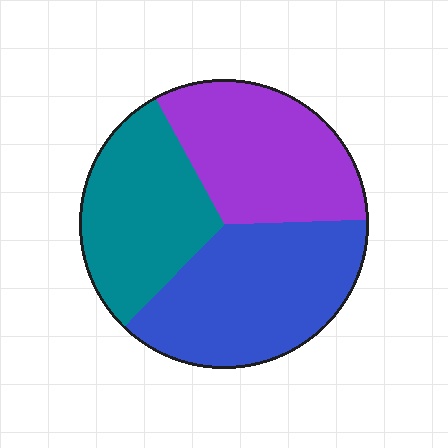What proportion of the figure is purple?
Purple covers 32% of the figure.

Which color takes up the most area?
Blue, at roughly 40%.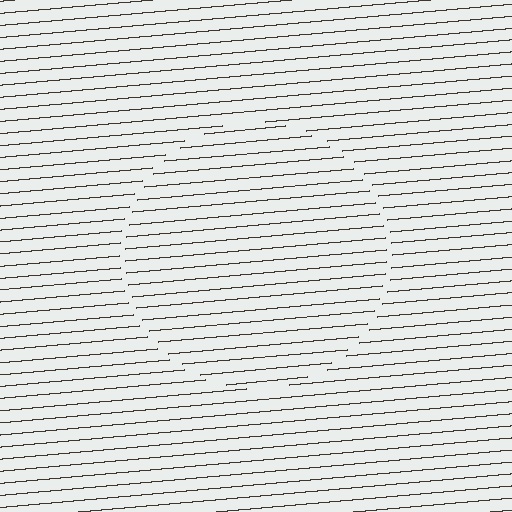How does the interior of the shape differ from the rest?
The interior of the shape contains the same grating, shifted by half a period — the contour is defined by the phase discontinuity where line-ends from the inner and outer gratings abut.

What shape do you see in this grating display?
An illusory circle. The interior of the shape contains the same grating, shifted by half a period — the contour is defined by the phase discontinuity where line-ends from the inner and outer gratings abut.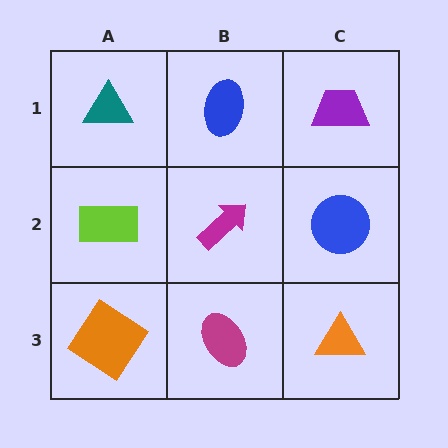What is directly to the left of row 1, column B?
A teal triangle.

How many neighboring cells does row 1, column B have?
3.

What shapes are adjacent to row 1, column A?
A lime rectangle (row 2, column A), a blue ellipse (row 1, column B).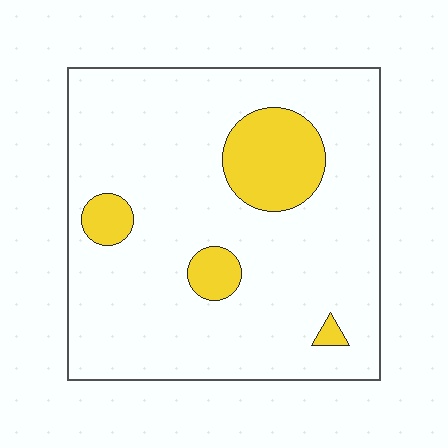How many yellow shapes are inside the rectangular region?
4.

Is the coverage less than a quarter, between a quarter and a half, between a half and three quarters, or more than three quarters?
Less than a quarter.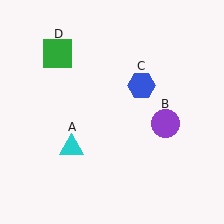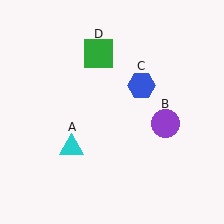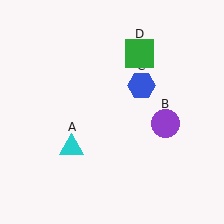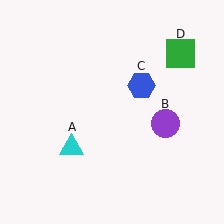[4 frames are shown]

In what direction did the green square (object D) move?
The green square (object D) moved right.